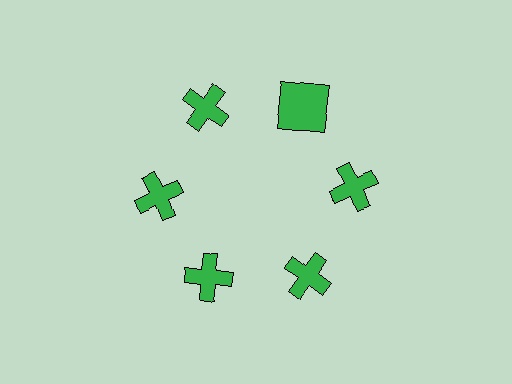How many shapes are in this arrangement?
There are 6 shapes arranged in a ring pattern.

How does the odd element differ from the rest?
It has a different shape: square instead of cross.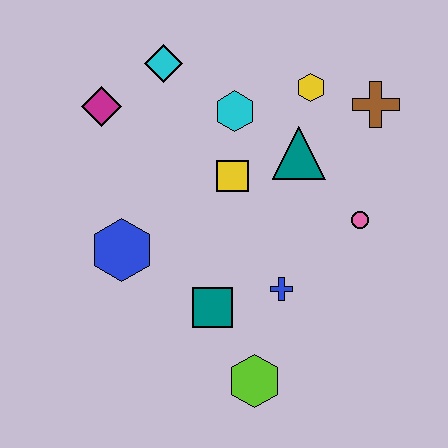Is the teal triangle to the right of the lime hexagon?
Yes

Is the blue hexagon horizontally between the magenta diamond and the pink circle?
Yes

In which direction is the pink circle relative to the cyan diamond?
The pink circle is to the right of the cyan diamond.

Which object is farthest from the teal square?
The brown cross is farthest from the teal square.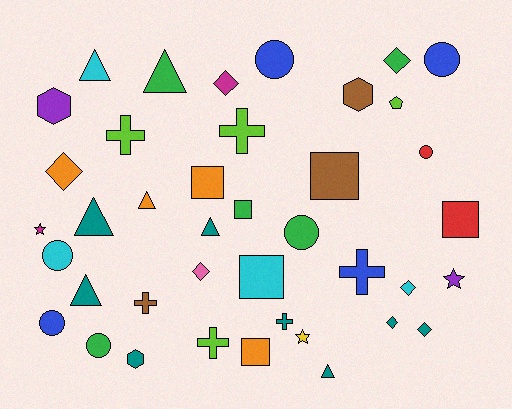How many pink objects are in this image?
There is 1 pink object.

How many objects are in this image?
There are 40 objects.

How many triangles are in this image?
There are 7 triangles.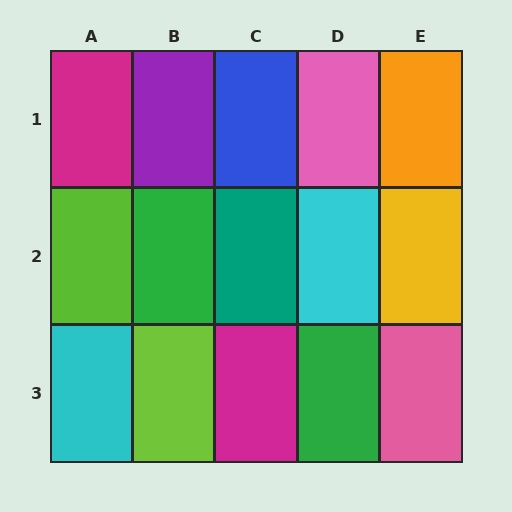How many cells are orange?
1 cell is orange.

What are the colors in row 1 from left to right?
Magenta, purple, blue, pink, orange.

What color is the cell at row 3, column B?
Lime.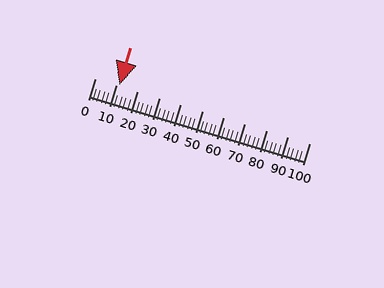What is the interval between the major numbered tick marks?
The major tick marks are spaced 10 units apart.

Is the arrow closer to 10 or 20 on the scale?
The arrow is closer to 10.